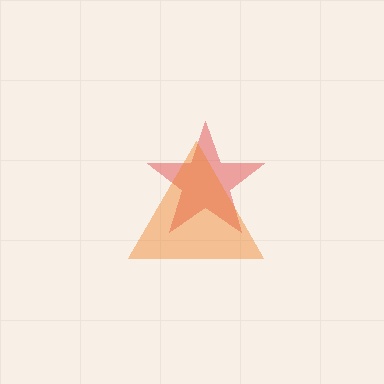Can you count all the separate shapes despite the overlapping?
Yes, there are 2 separate shapes.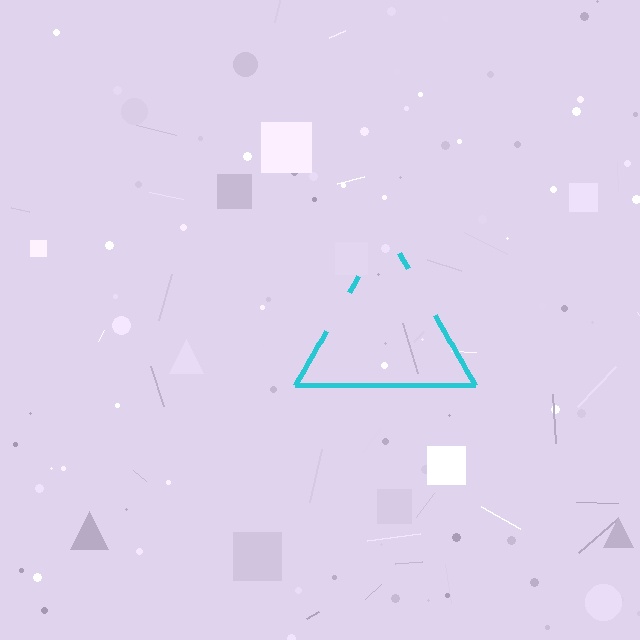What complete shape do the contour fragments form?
The contour fragments form a triangle.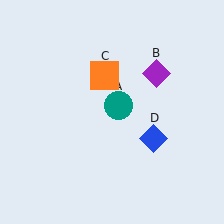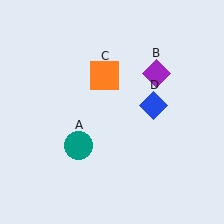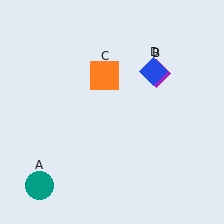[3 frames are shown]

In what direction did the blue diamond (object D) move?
The blue diamond (object D) moved up.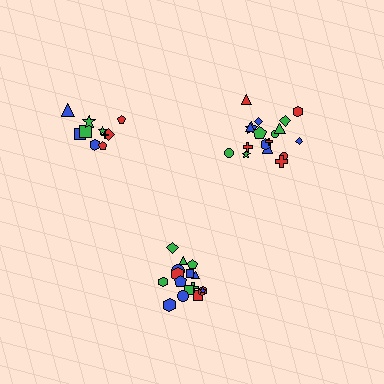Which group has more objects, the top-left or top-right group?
The top-right group.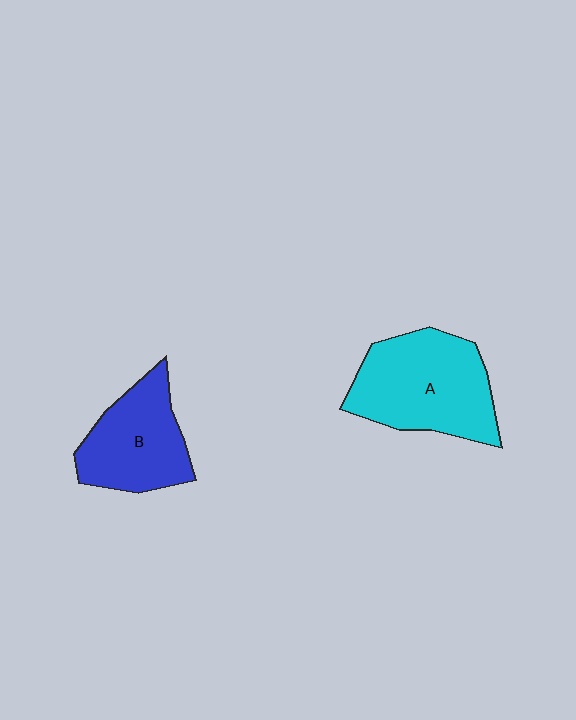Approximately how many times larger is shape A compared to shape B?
Approximately 1.3 times.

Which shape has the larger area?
Shape A (cyan).